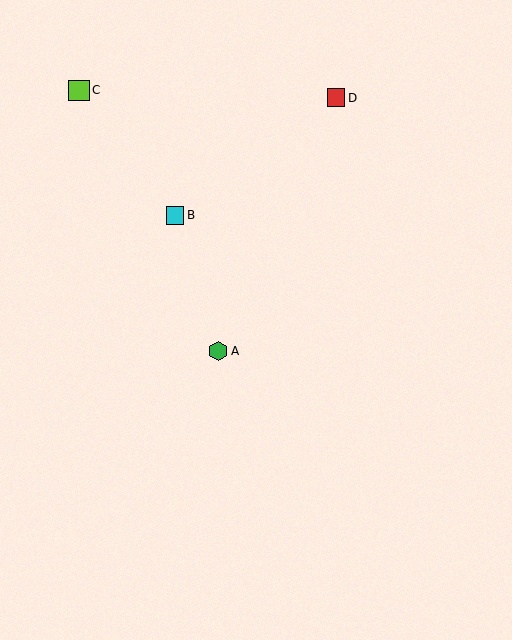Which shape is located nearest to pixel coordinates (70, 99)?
The lime square (labeled C) at (79, 90) is nearest to that location.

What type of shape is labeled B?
Shape B is a cyan square.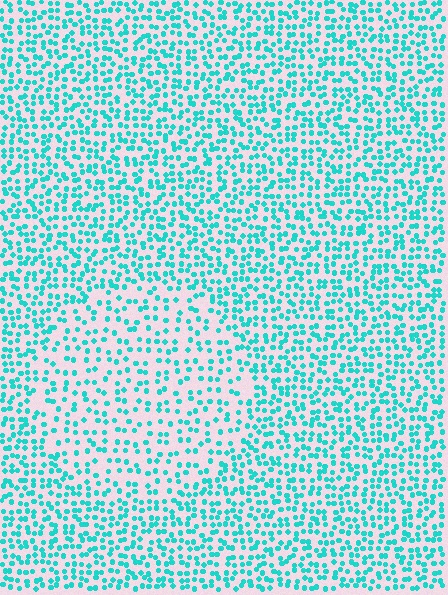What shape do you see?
I see a circle.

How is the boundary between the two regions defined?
The boundary is defined by a change in element density (approximately 1.8x ratio). All elements are the same color, size, and shape.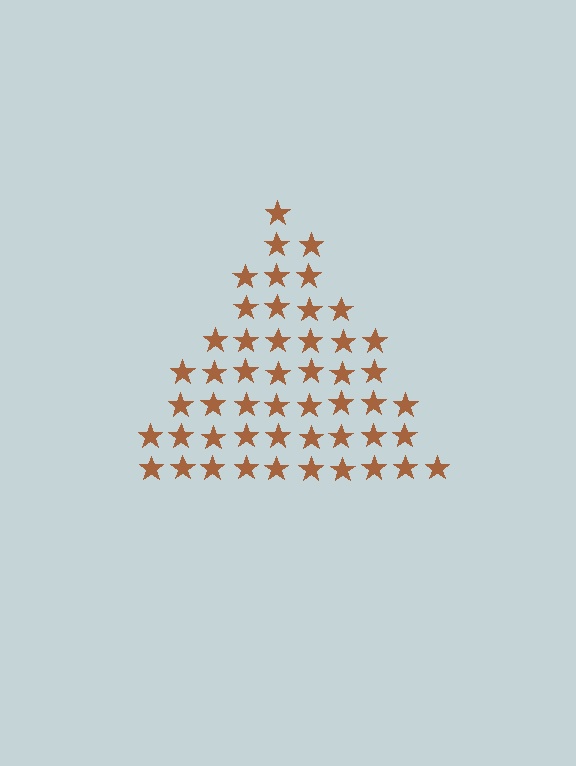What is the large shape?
The large shape is a triangle.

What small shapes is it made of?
It is made of small stars.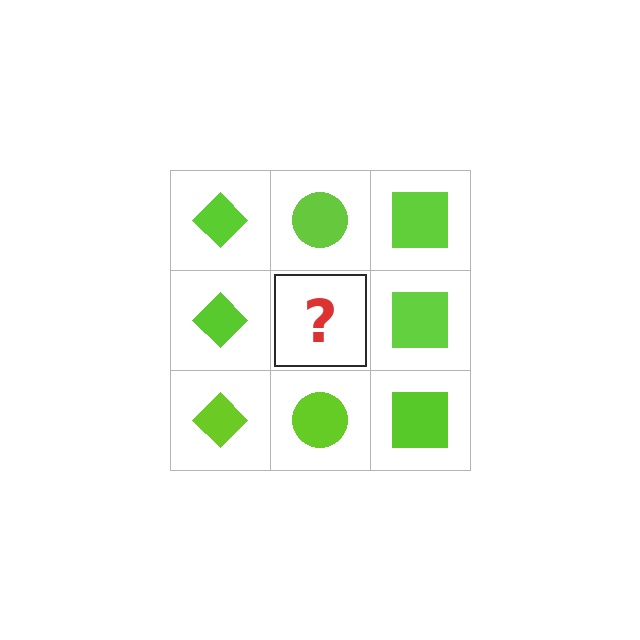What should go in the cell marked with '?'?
The missing cell should contain a lime circle.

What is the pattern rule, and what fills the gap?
The rule is that each column has a consistent shape. The gap should be filled with a lime circle.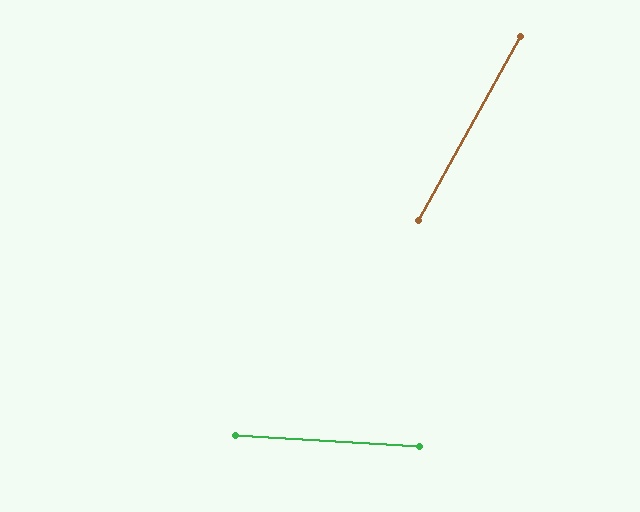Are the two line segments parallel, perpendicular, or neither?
Neither parallel nor perpendicular — they differ by about 65°.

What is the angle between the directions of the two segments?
Approximately 65 degrees.